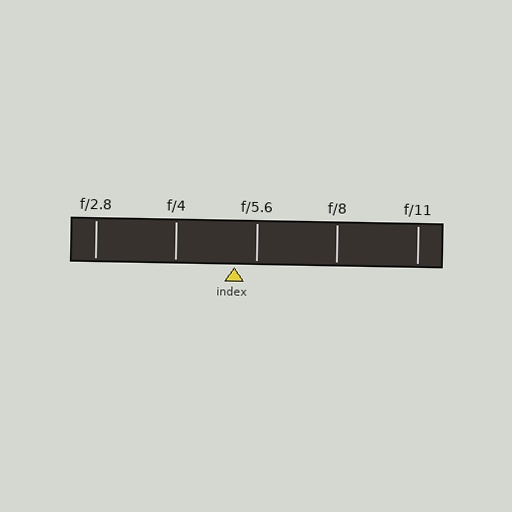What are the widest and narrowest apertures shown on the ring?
The widest aperture shown is f/2.8 and the narrowest is f/11.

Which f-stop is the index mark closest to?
The index mark is closest to f/5.6.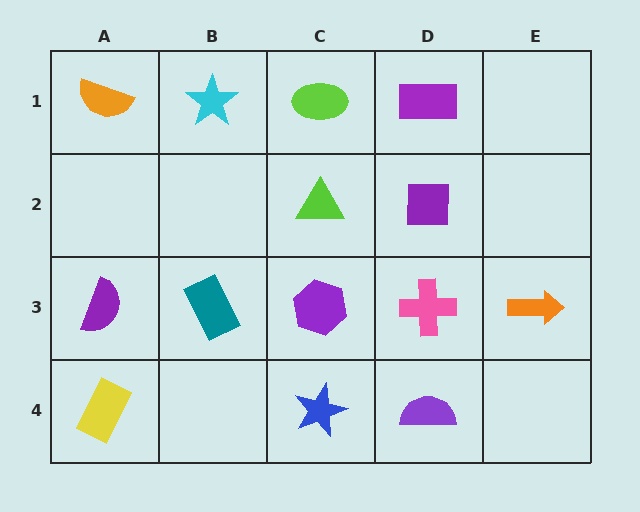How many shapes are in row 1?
4 shapes.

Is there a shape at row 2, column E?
No, that cell is empty.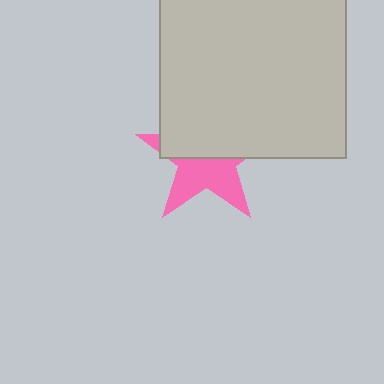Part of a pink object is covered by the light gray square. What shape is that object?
It is a star.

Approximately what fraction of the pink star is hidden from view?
Roughly 53% of the pink star is hidden behind the light gray square.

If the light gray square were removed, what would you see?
You would see the complete pink star.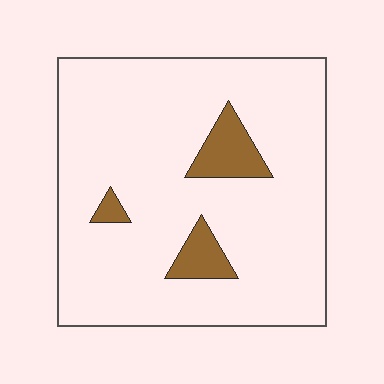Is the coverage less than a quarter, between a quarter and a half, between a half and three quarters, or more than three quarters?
Less than a quarter.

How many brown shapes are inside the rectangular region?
3.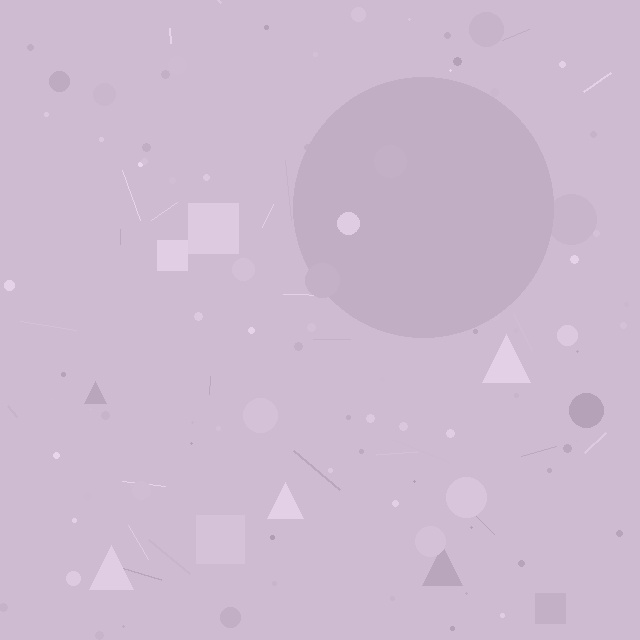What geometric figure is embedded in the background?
A circle is embedded in the background.